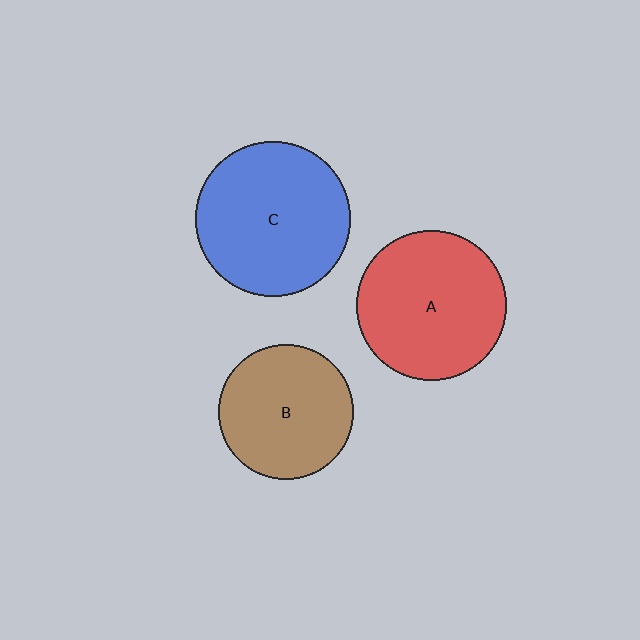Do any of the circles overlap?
No, none of the circles overlap.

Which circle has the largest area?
Circle C (blue).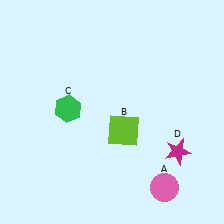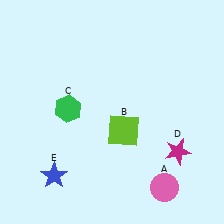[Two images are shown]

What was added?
A blue star (E) was added in Image 2.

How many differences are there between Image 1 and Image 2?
There is 1 difference between the two images.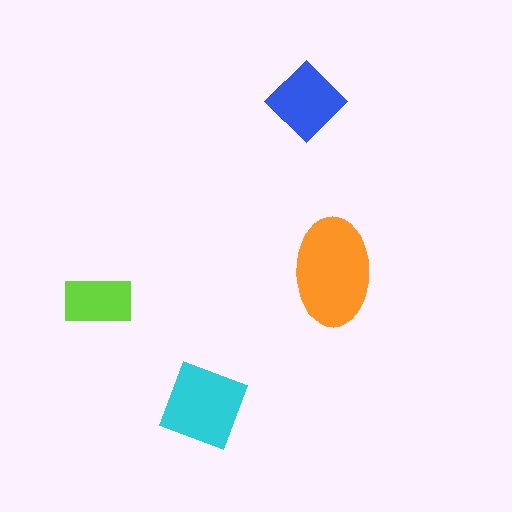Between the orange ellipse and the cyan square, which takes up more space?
The orange ellipse.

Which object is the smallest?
The lime rectangle.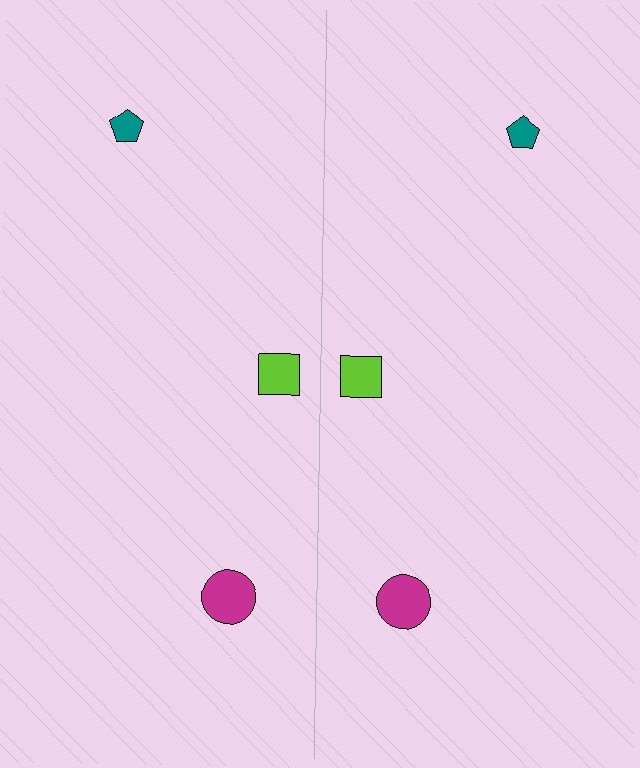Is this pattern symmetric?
Yes, this pattern has bilateral (reflection) symmetry.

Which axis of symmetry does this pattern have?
The pattern has a vertical axis of symmetry running through the center of the image.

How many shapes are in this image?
There are 6 shapes in this image.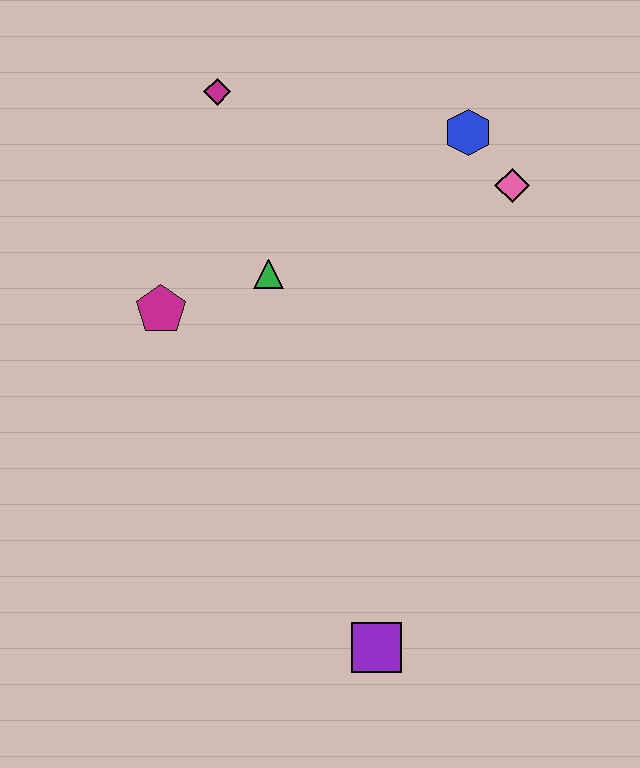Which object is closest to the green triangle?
The magenta pentagon is closest to the green triangle.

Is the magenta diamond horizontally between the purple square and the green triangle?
No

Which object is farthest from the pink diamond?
The purple square is farthest from the pink diamond.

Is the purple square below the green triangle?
Yes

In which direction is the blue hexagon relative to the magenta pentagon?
The blue hexagon is to the right of the magenta pentagon.